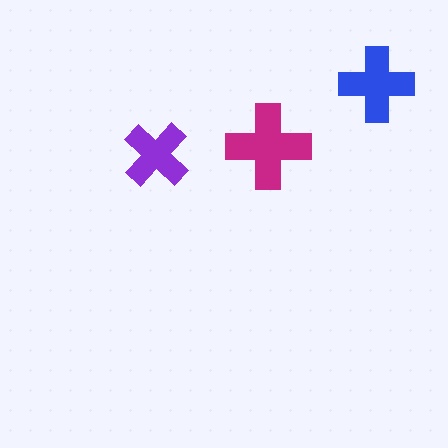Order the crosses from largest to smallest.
the magenta one, the blue one, the purple one.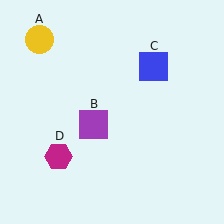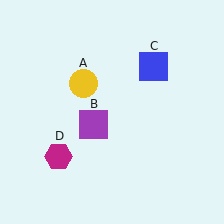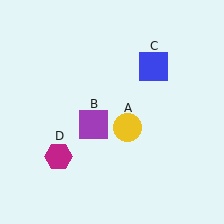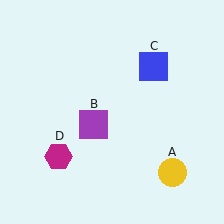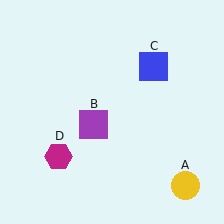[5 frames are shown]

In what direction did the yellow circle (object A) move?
The yellow circle (object A) moved down and to the right.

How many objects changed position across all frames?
1 object changed position: yellow circle (object A).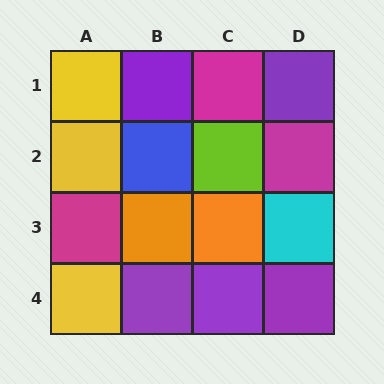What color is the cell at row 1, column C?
Magenta.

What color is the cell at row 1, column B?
Purple.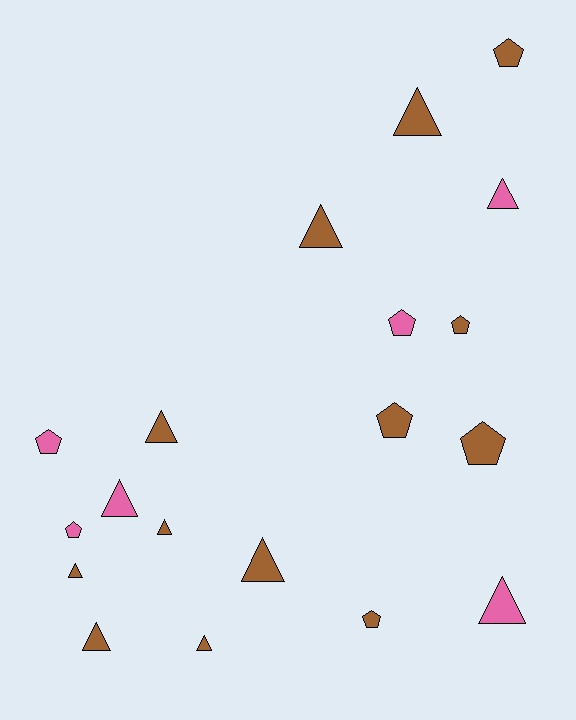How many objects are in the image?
There are 19 objects.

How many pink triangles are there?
There are 3 pink triangles.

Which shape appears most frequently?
Triangle, with 11 objects.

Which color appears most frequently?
Brown, with 13 objects.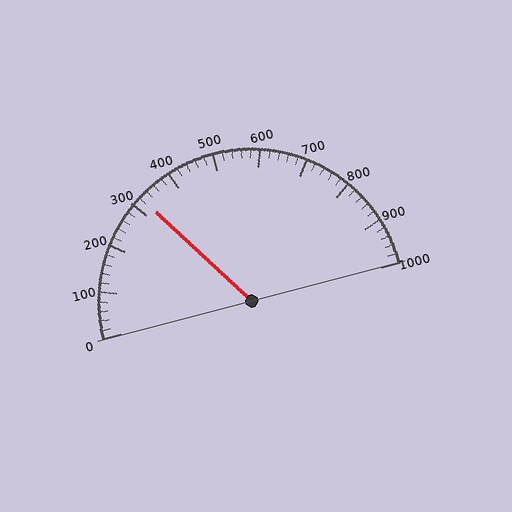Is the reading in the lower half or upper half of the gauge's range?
The reading is in the lower half of the range (0 to 1000).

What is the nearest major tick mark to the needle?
The nearest major tick mark is 300.